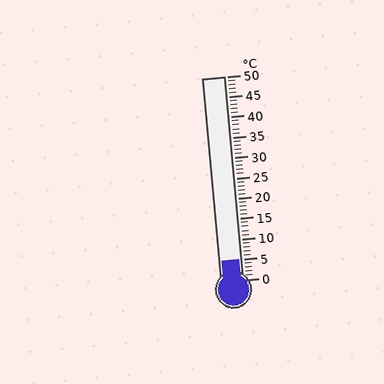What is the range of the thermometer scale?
The thermometer scale ranges from 0°C to 50°C.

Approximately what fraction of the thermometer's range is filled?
The thermometer is filled to approximately 10% of its range.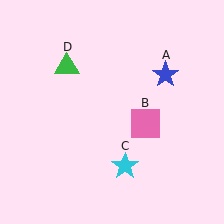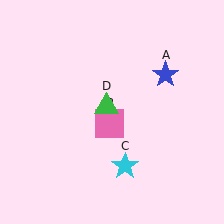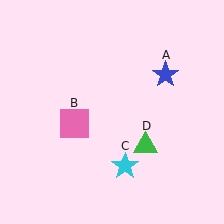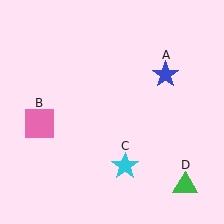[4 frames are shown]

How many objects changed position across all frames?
2 objects changed position: pink square (object B), green triangle (object D).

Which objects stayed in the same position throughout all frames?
Blue star (object A) and cyan star (object C) remained stationary.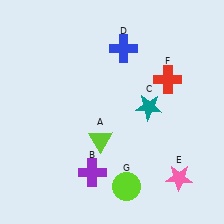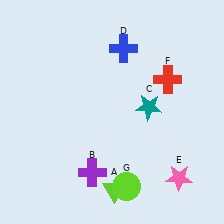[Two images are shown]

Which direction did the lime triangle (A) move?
The lime triangle (A) moved down.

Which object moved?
The lime triangle (A) moved down.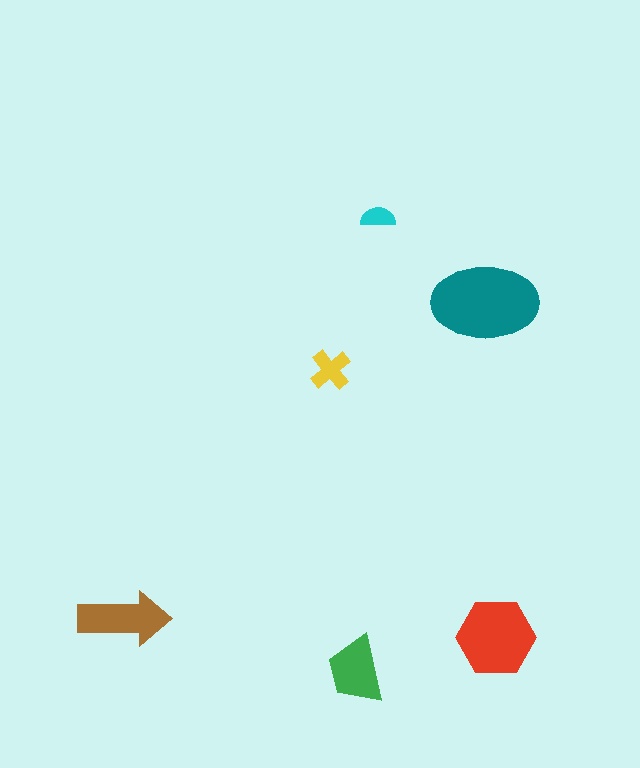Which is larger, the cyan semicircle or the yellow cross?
The yellow cross.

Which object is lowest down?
The green trapezoid is bottommost.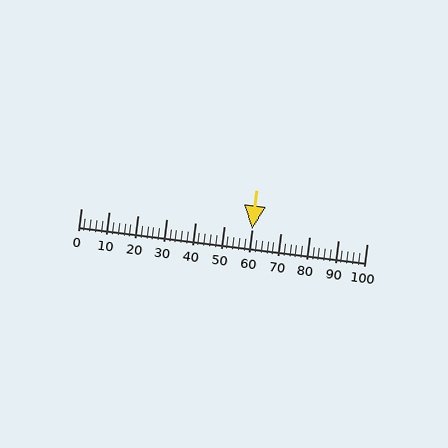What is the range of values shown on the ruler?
The ruler shows values from 0 to 100.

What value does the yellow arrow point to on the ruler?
The yellow arrow points to approximately 60.